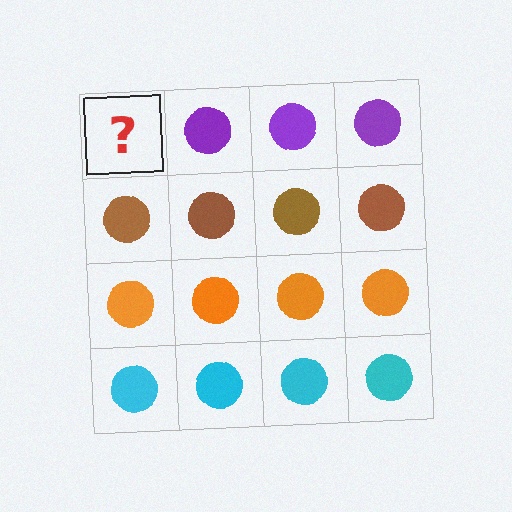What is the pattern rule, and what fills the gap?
The rule is that each row has a consistent color. The gap should be filled with a purple circle.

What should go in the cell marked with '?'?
The missing cell should contain a purple circle.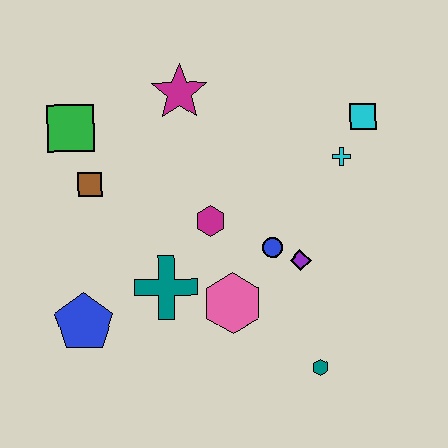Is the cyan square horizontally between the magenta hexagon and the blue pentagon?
No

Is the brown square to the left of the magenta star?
Yes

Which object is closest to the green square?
The brown square is closest to the green square.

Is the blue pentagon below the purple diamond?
Yes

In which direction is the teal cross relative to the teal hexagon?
The teal cross is to the left of the teal hexagon.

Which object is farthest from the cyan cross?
The blue pentagon is farthest from the cyan cross.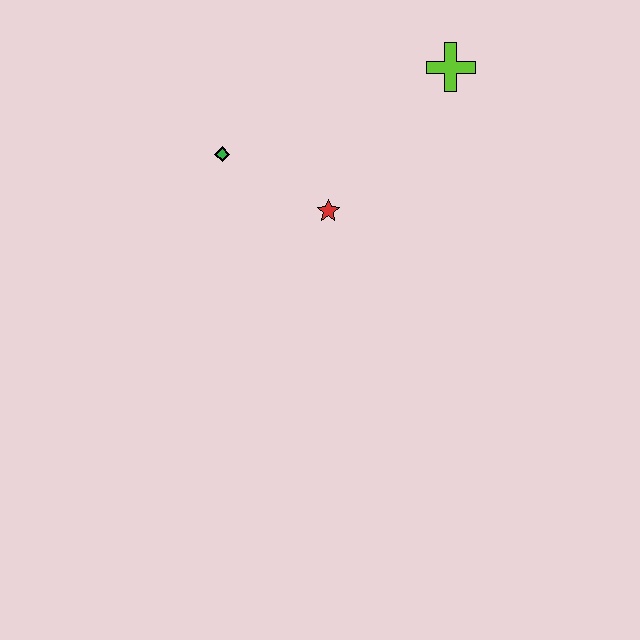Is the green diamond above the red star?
Yes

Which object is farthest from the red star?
The lime cross is farthest from the red star.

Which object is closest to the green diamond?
The red star is closest to the green diamond.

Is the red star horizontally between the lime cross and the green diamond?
Yes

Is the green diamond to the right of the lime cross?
No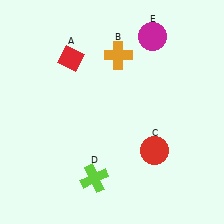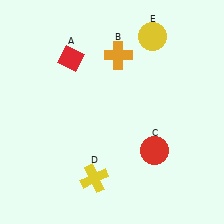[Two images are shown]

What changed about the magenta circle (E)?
In Image 1, E is magenta. In Image 2, it changed to yellow.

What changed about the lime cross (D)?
In Image 1, D is lime. In Image 2, it changed to yellow.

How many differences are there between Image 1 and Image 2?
There are 2 differences between the two images.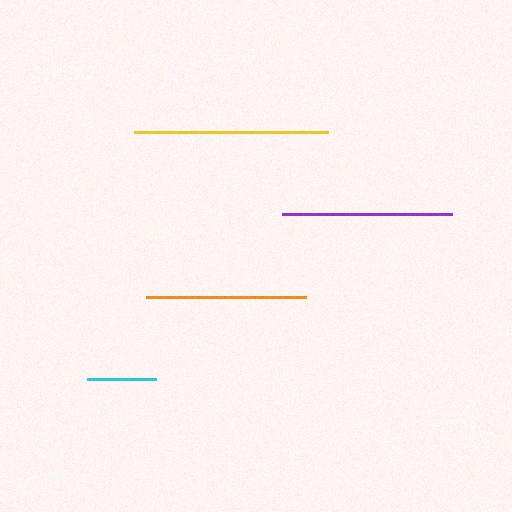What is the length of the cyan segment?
The cyan segment is approximately 70 pixels long.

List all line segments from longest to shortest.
From longest to shortest: yellow, purple, orange, cyan.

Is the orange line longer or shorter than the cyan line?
The orange line is longer than the cyan line.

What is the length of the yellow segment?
The yellow segment is approximately 194 pixels long.